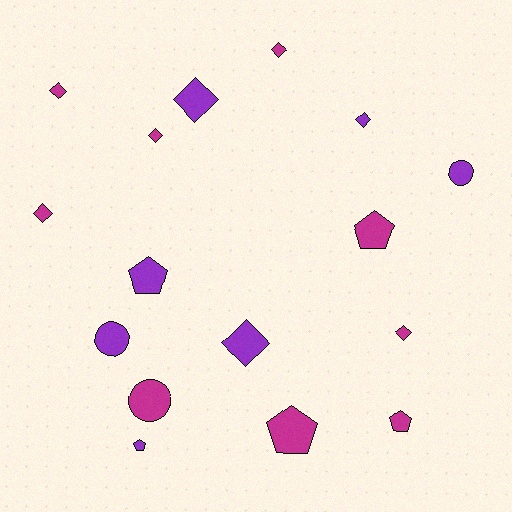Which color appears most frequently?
Magenta, with 9 objects.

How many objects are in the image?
There are 16 objects.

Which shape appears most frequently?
Diamond, with 8 objects.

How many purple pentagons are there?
There are 2 purple pentagons.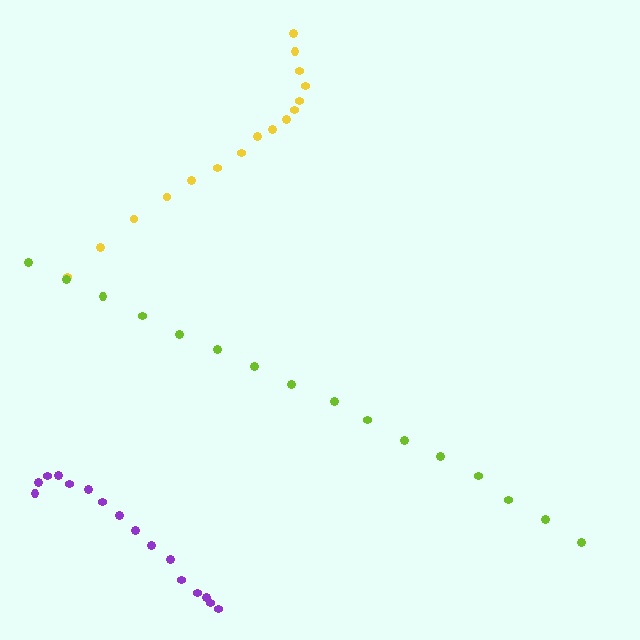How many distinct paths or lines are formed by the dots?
There are 3 distinct paths.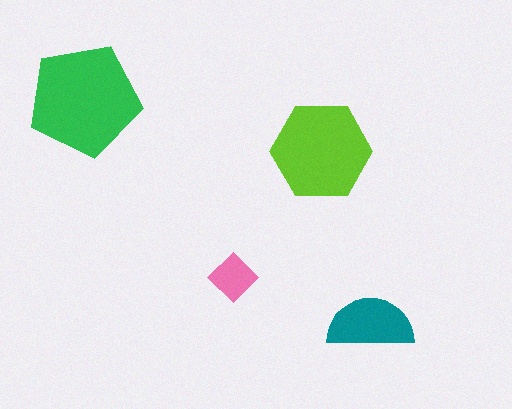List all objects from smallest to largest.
The pink diamond, the teal semicircle, the lime hexagon, the green pentagon.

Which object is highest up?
The green pentagon is topmost.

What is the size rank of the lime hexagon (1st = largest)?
2nd.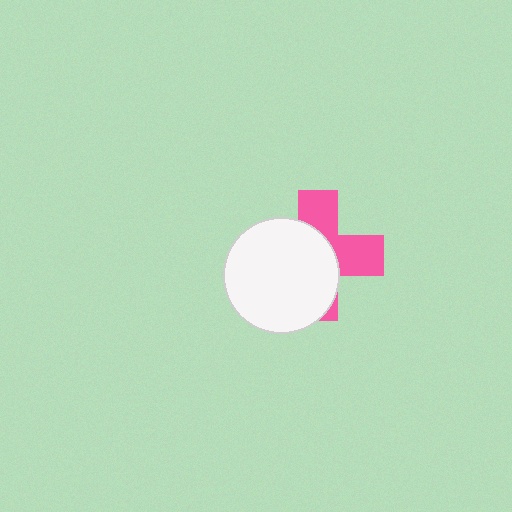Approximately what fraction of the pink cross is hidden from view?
Roughly 58% of the pink cross is hidden behind the white circle.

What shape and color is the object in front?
The object in front is a white circle.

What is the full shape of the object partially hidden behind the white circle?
The partially hidden object is a pink cross.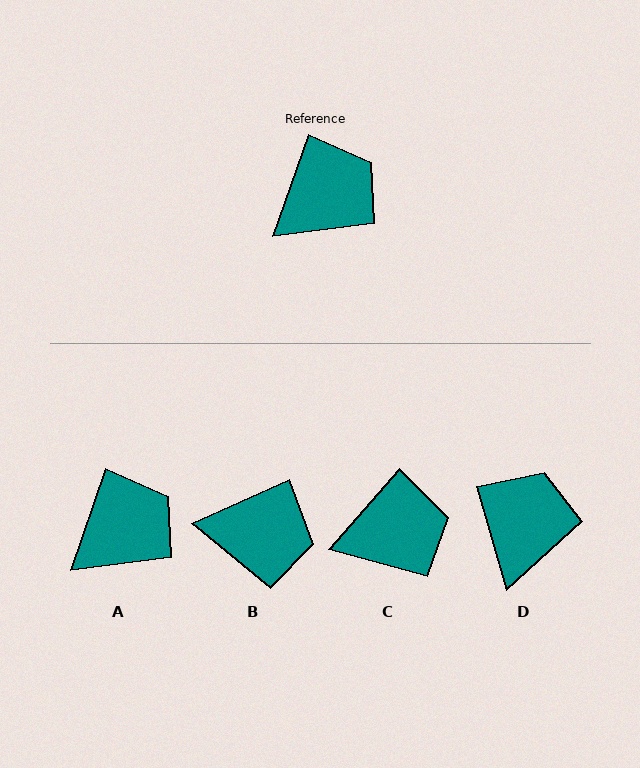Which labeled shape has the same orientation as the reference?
A.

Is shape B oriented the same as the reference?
No, it is off by about 46 degrees.